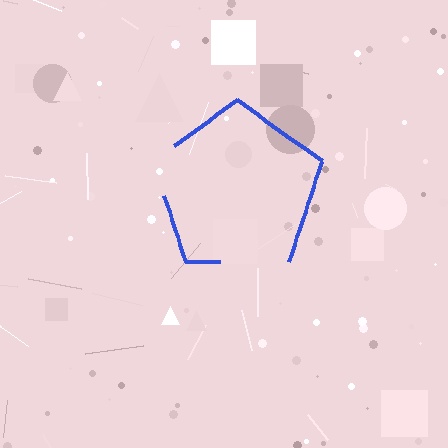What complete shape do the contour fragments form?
The contour fragments form a pentagon.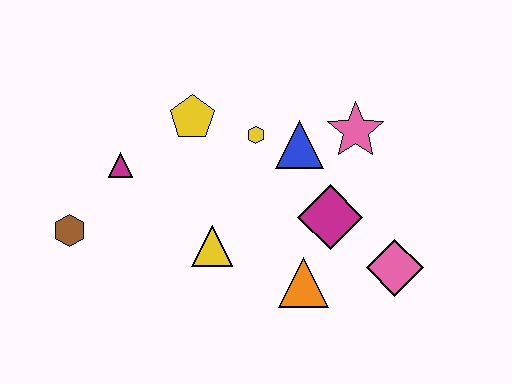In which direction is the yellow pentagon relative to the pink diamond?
The yellow pentagon is to the left of the pink diamond.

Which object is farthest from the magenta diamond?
The brown hexagon is farthest from the magenta diamond.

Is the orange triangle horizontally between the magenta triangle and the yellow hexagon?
No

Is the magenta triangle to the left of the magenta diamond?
Yes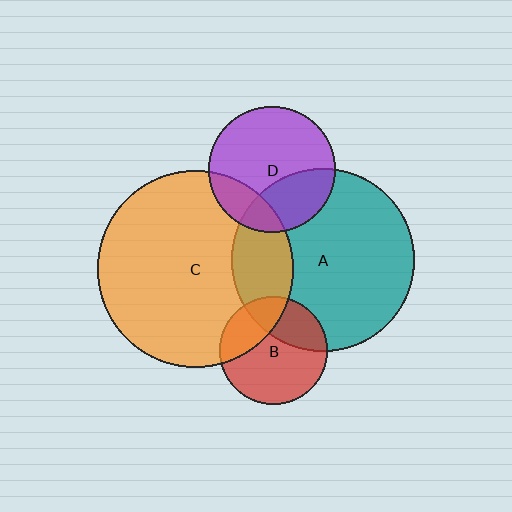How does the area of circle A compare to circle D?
Approximately 2.1 times.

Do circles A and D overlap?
Yes.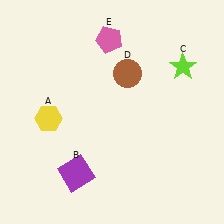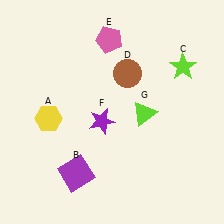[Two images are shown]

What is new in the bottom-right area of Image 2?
A lime triangle (G) was added in the bottom-right area of Image 2.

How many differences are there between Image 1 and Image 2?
There are 2 differences between the two images.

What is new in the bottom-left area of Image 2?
A purple star (F) was added in the bottom-left area of Image 2.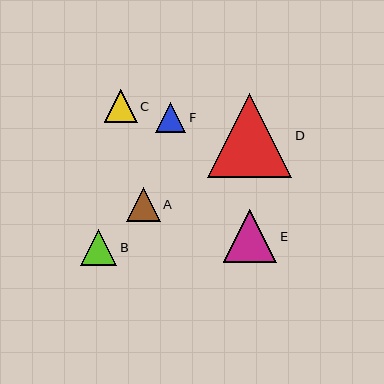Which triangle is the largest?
Triangle D is the largest with a size of approximately 84 pixels.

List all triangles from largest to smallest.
From largest to smallest: D, E, B, A, C, F.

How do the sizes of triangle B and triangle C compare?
Triangle B and triangle C are approximately the same size.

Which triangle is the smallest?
Triangle F is the smallest with a size of approximately 30 pixels.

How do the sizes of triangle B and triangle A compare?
Triangle B and triangle A are approximately the same size.